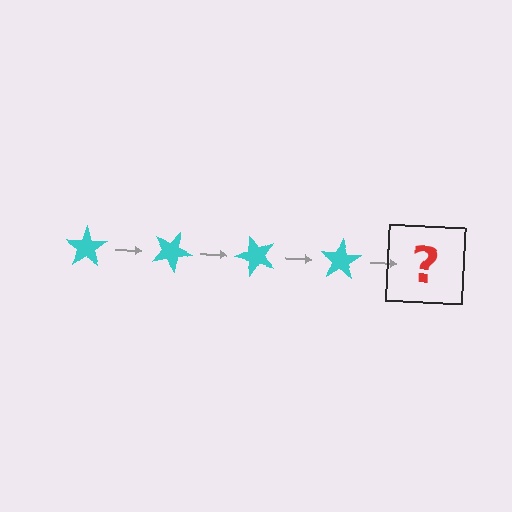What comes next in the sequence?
The next element should be a cyan star rotated 100 degrees.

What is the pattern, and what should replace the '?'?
The pattern is that the star rotates 25 degrees each step. The '?' should be a cyan star rotated 100 degrees.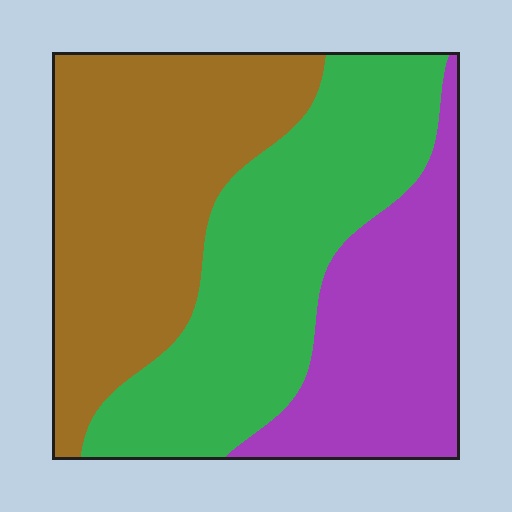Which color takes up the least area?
Purple, at roughly 25%.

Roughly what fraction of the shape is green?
Green covers about 35% of the shape.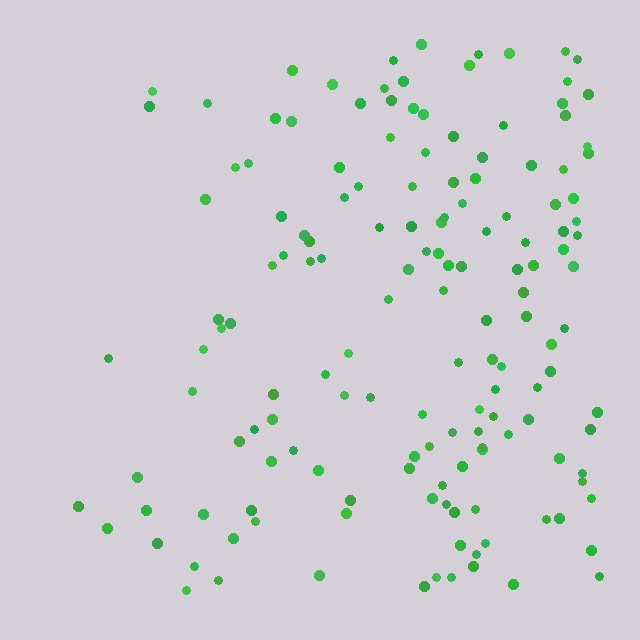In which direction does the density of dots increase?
From left to right, with the right side densest.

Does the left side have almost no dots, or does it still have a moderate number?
Still a moderate number, just noticeably fewer than the right.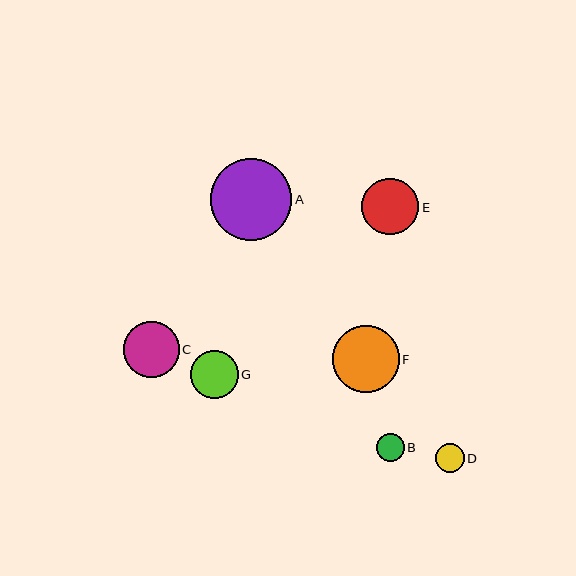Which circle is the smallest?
Circle B is the smallest with a size of approximately 28 pixels.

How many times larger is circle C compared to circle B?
Circle C is approximately 2.0 times the size of circle B.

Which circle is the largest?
Circle A is the largest with a size of approximately 81 pixels.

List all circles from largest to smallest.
From largest to smallest: A, F, E, C, G, D, B.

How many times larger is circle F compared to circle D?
Circle F is approximately 2.4 times the size of circle D.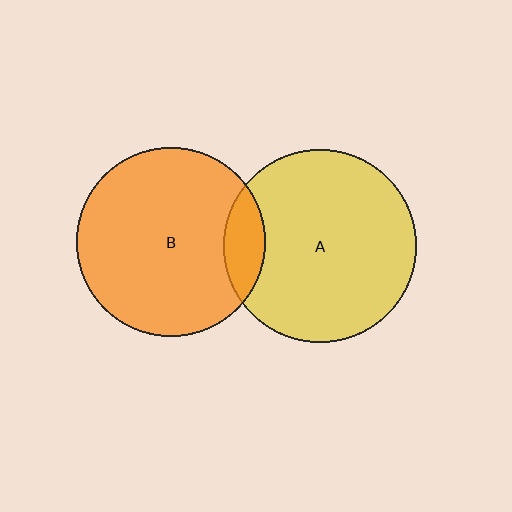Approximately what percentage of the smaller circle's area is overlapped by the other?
Approximately 15%.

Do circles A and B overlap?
Yes.